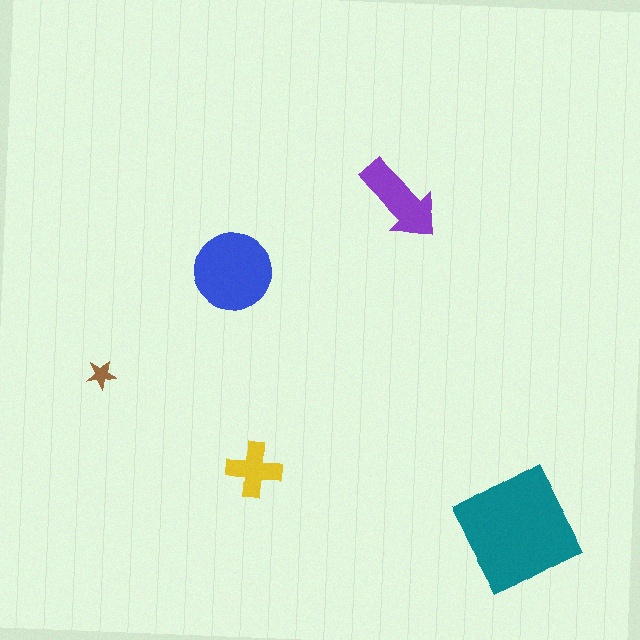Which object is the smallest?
The brown star.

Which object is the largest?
The teal square.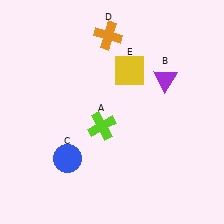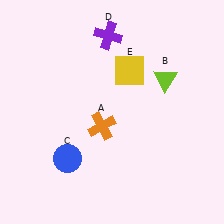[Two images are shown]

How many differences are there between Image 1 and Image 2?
There are 3 differences between the two images.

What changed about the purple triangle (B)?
In Image 1, B is purple. In Image 2, it changed to lime.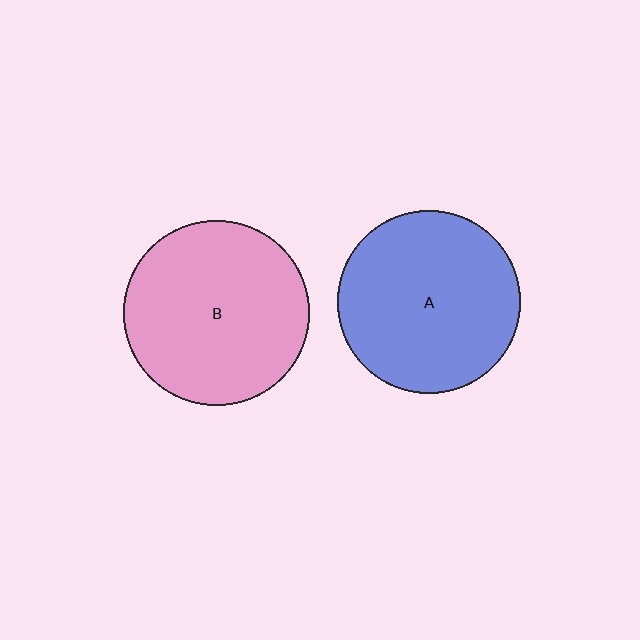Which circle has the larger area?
Circle B (pink).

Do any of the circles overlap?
No, none of the circles overlap.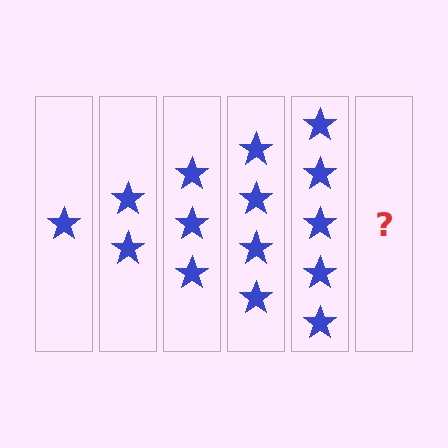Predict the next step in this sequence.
The next step is 6 stars.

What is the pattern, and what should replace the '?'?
The pattern is that each step adds one more star. The '?' should be 6 stars.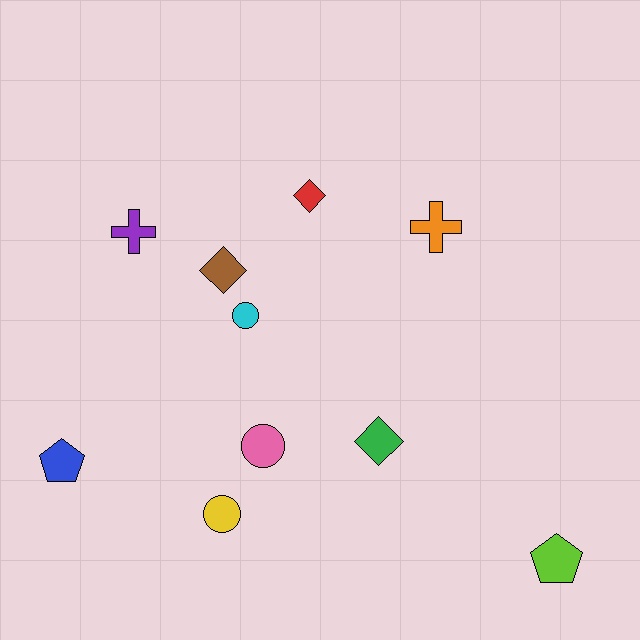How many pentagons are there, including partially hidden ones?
There are 2 pentagons.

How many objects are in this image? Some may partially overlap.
There are 10 objects.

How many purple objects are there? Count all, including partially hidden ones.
There is 1 purple object.